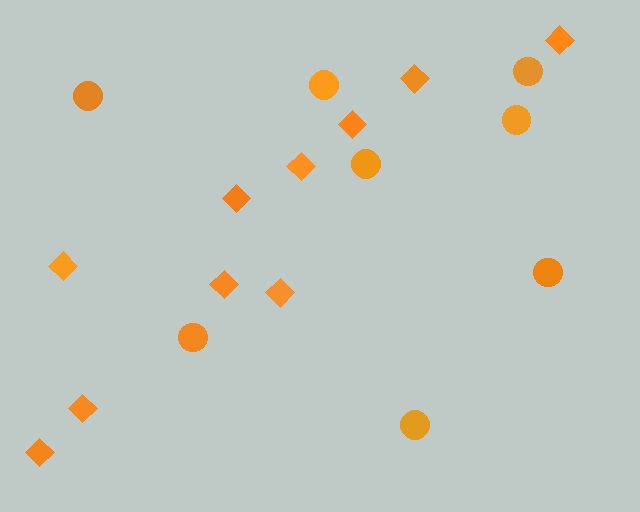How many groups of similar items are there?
There are 2 groups: one group of circles (8) and one group of diamonds (10).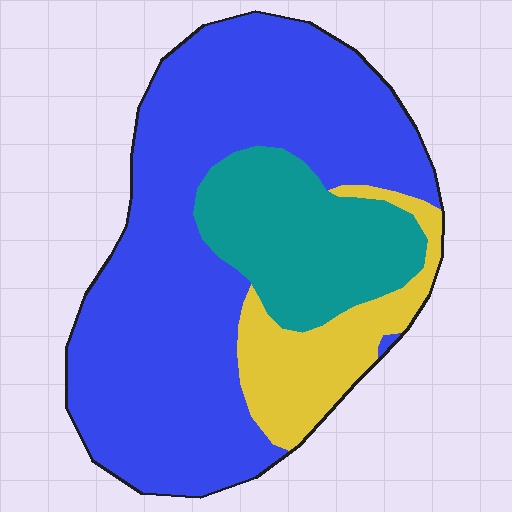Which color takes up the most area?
Blue, at roughly 65%.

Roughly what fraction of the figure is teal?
Teal takes up about one fifth (1/5) of the figure.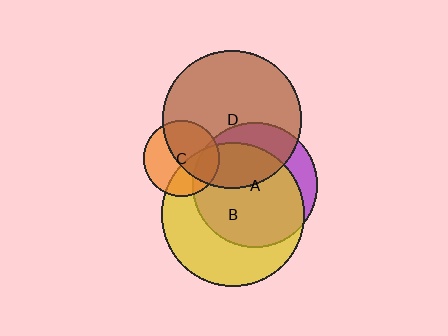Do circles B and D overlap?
Yes.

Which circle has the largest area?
Circle B (yellow).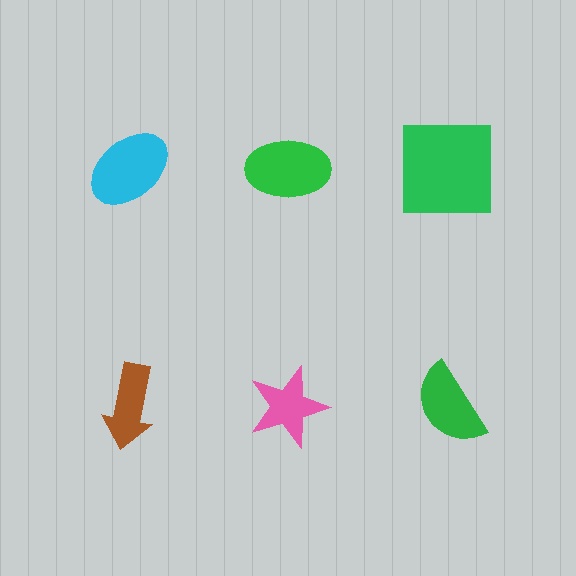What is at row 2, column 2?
A pink star.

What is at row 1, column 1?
A cyan ellipse.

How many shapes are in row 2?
3 shapes.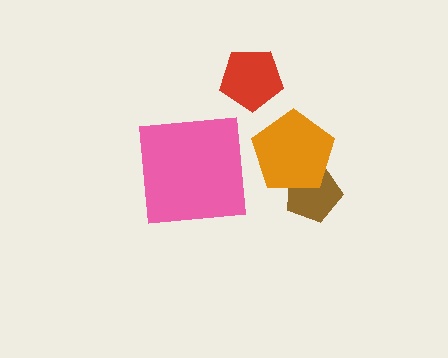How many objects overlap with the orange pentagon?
1 object overlaps with the orange pentagon.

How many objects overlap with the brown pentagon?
1 object overlaps with the brown pentagon.